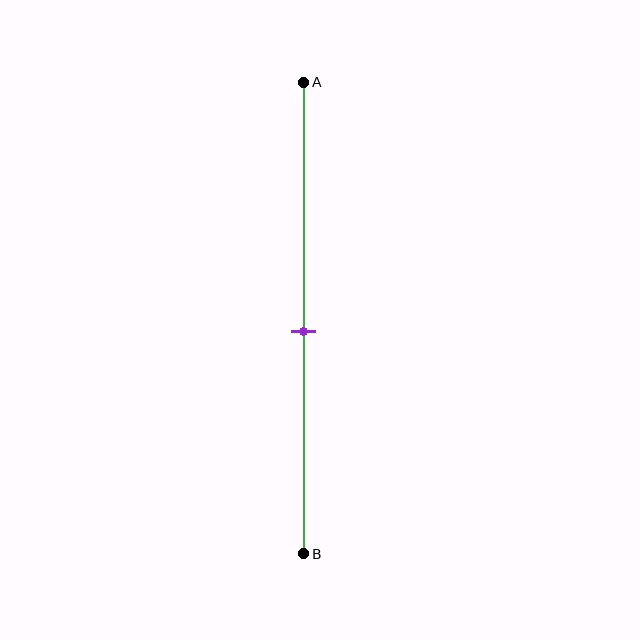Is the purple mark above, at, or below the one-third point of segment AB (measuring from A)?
The purple mark is below the one-third point of segment AB.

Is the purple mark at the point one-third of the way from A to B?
No, the mark is at about 55% from A, not at the 33% one-third point.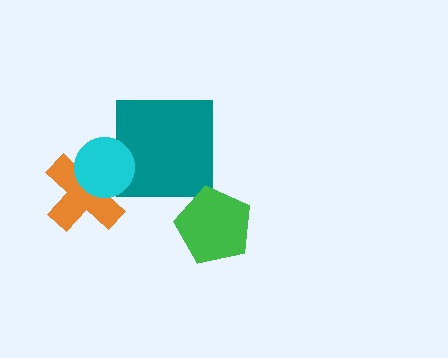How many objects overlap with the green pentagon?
0 objects overlap with the green pentagon.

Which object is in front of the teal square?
The cyan circle is in front of the teal square.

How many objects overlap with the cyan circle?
2 objects overlap with the cyan circle.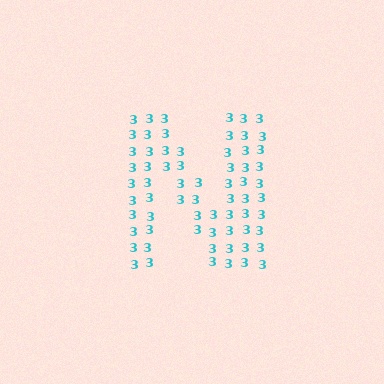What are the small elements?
The small elements are digit 3's.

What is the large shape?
The large shape is the letter N.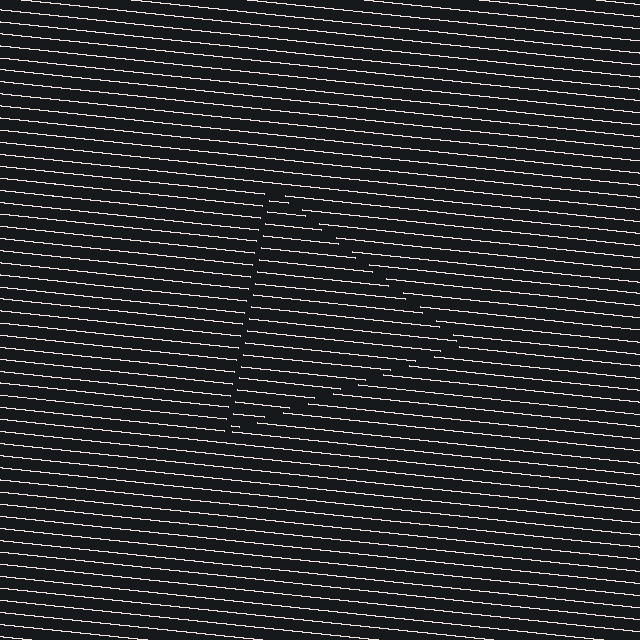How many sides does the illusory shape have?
3 sides — the line-ends trace a triangle.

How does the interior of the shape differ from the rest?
The interior of the shape contains the same grating, shifted by half a period — the contour is defined by the phase discontinuity where line-ends from the inner and outer gratings abut.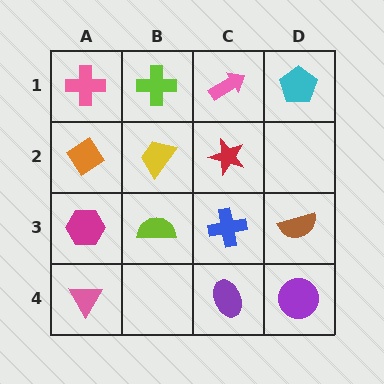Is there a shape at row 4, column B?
No, that cell is empty.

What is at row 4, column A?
A pink triangle.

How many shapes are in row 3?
4 shapes.